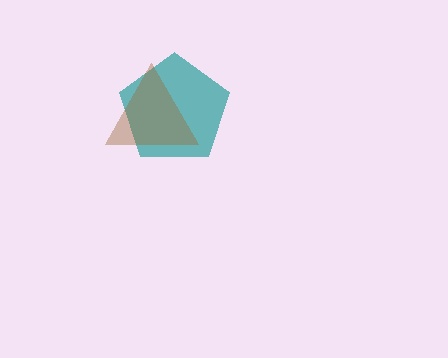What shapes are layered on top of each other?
The layered shapes are: a teal pentagon, a brown triangle.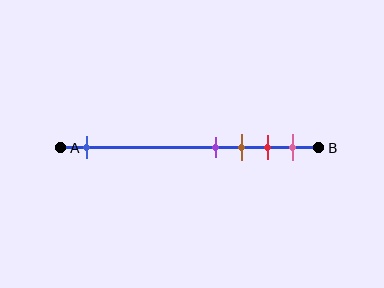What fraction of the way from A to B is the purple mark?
The purple mark is approximately 60% (0.6) of the way from A to B.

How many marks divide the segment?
There are 5 marks dividing the segment.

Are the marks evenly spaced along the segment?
No, the marks are not evenly spaced.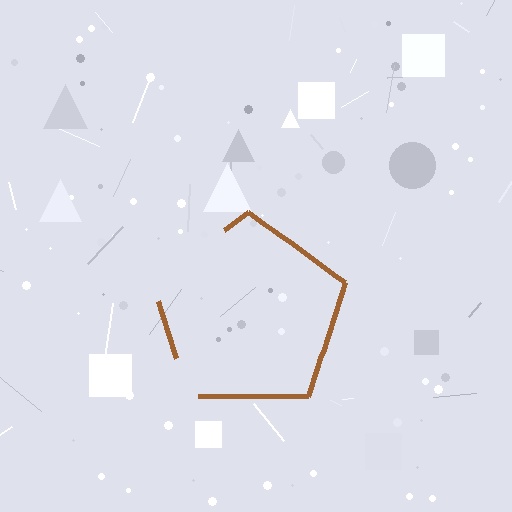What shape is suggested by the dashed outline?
The dashed outline suggests a pentagon.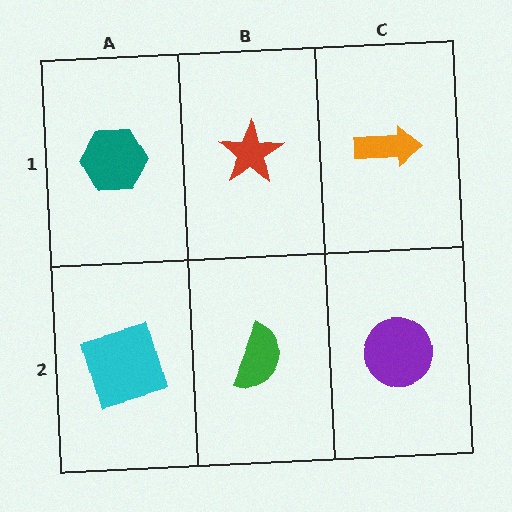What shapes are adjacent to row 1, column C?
A purple circle (row 2, column C), a red star (row 1, column B).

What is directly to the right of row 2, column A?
A green semicircle.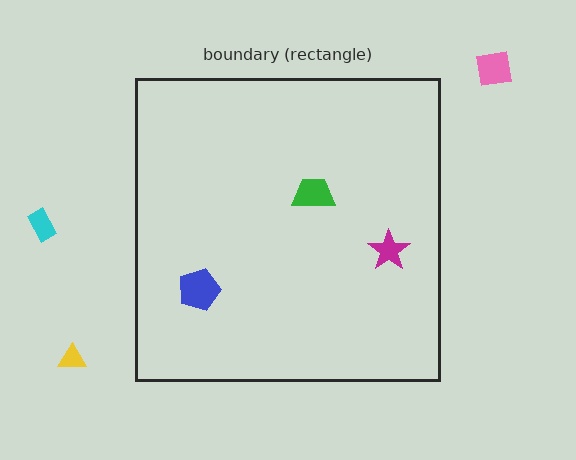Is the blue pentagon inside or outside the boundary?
Inside.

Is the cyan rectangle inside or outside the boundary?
Outside.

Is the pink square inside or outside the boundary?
Outside.